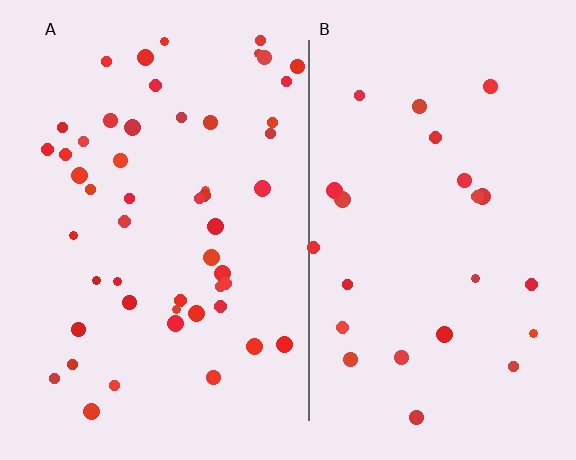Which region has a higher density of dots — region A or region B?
A (the left).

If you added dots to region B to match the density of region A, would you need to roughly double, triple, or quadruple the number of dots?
Approximately double.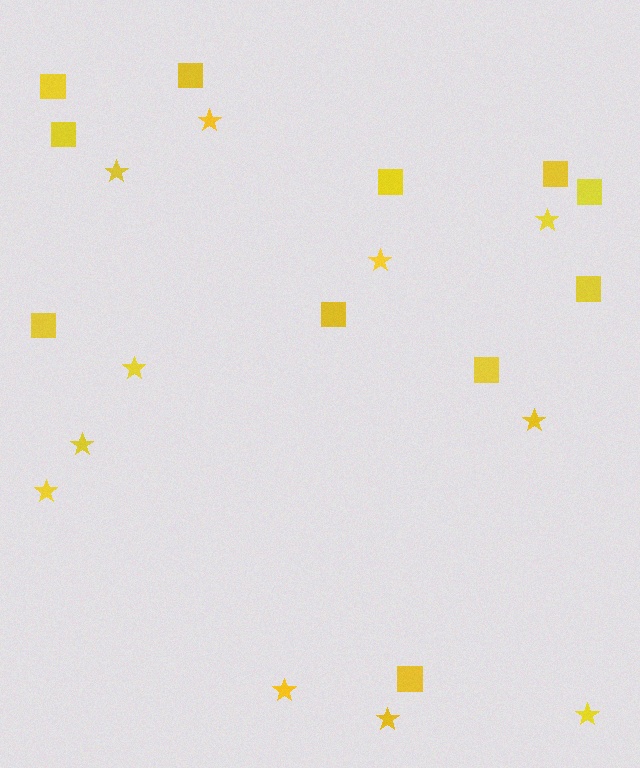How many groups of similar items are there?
There are 2 groups: one group of stars (11) and one group of squares (11).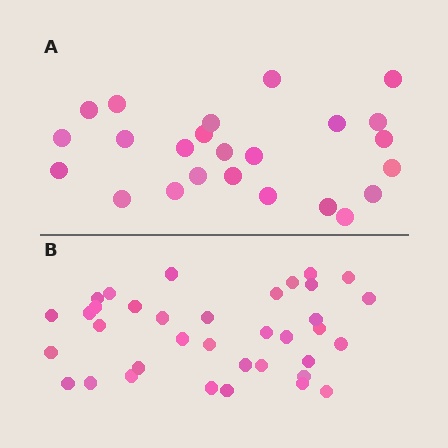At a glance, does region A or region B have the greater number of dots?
Region B (the bottom region) has more dots.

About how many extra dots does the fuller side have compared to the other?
Region B has roughly 12 or so more dots than region A.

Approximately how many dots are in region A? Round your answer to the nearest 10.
About 20 dots. (The exact count is 24, which rounds to 20.)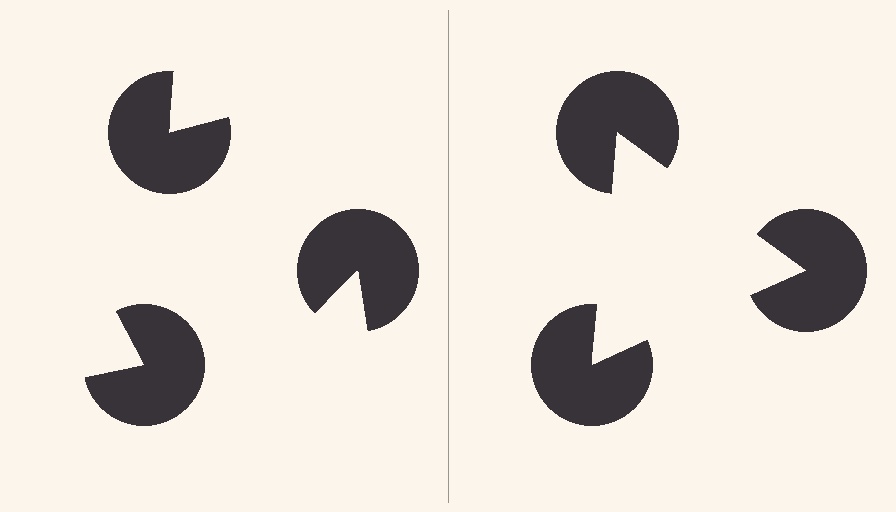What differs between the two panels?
The pac-man discs are positioned identically on both sides; only the wedge orientations differ. On the right they align to a triangle; on the left they are misaligned.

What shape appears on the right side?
An illusory triangle.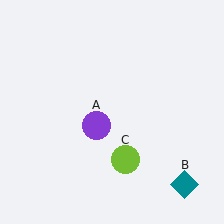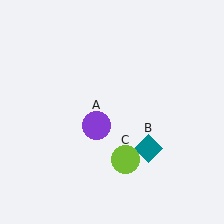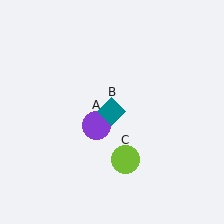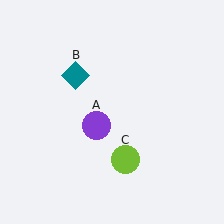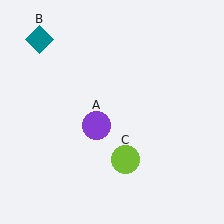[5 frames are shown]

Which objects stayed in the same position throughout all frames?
Purple circle (object A) and lime circle (object C) remained stationary.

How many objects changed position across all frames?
1 object changed position: teal diamond (object B).